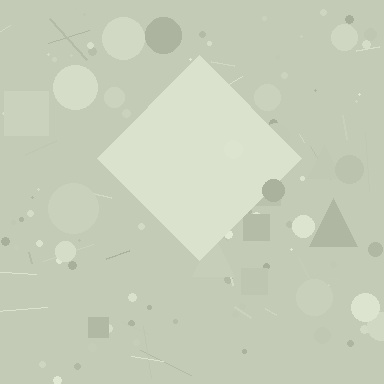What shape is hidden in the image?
A diamond is hidden in the image.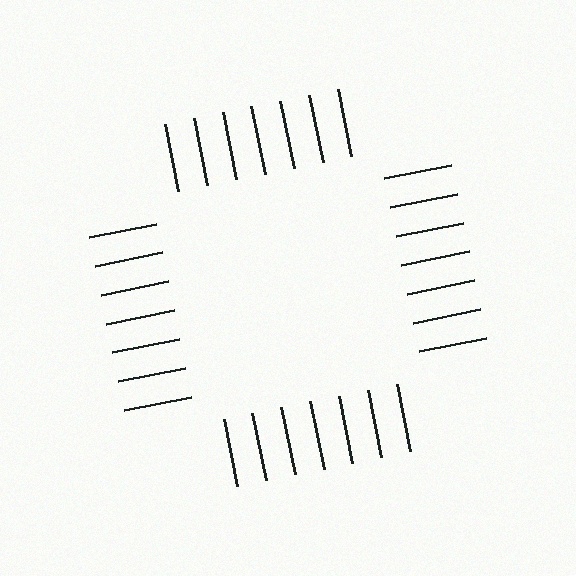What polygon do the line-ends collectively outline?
An illusory square — the line segments terminate on its edges but no continuous stroke is drawn.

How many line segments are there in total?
28 — 7 along each of the 4 edges.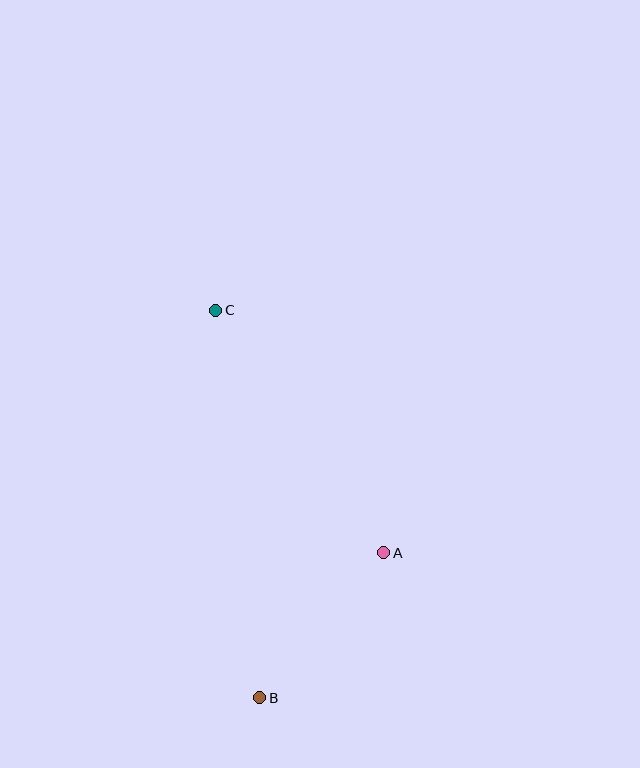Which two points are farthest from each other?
Points B and C are farthest from each other.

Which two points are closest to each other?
Points A and B are closest to each other.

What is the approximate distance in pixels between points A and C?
The distance between A and C is approximately 295 pixels.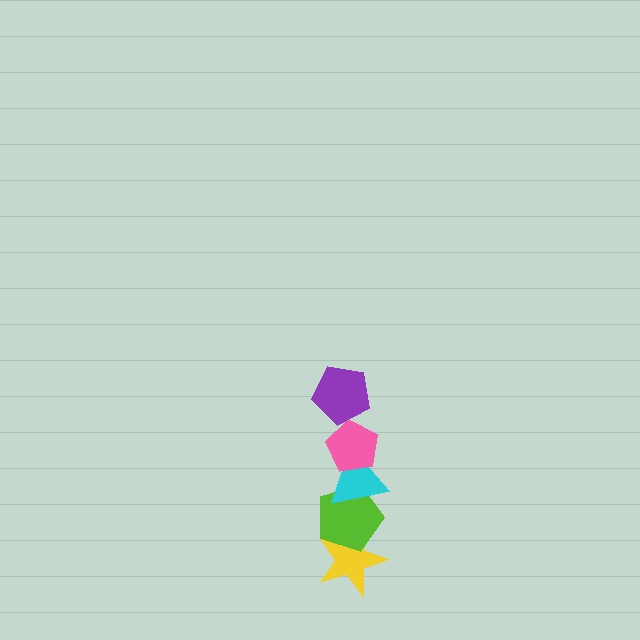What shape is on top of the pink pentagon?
The purple pentagon is on top of the pink pentagon.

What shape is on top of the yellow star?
The lime pentagon is on top of the yellow star.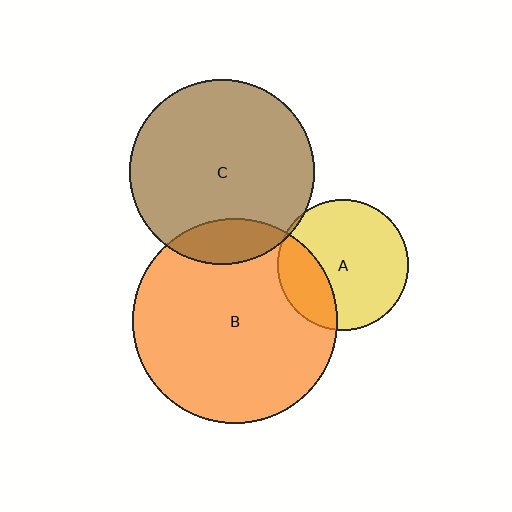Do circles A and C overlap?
Yes.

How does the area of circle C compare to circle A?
Approximately 2.0 times.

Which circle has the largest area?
Circle B (orange).